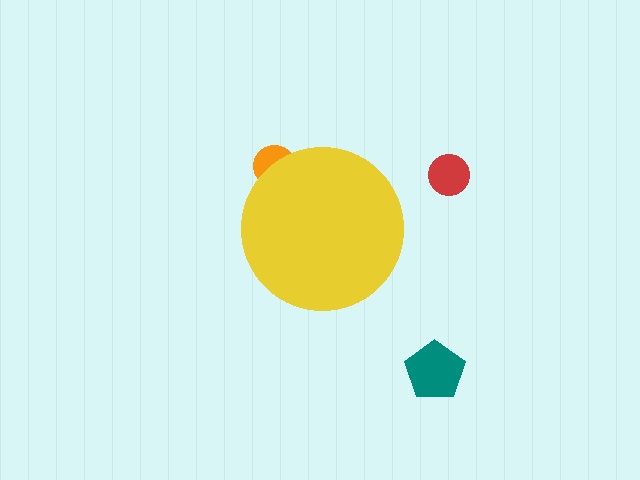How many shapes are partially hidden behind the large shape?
1 shape is partially hidden.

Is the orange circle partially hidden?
Yes, the orange circle is partially hidden behind the yellow circle.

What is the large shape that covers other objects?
A yellow circle.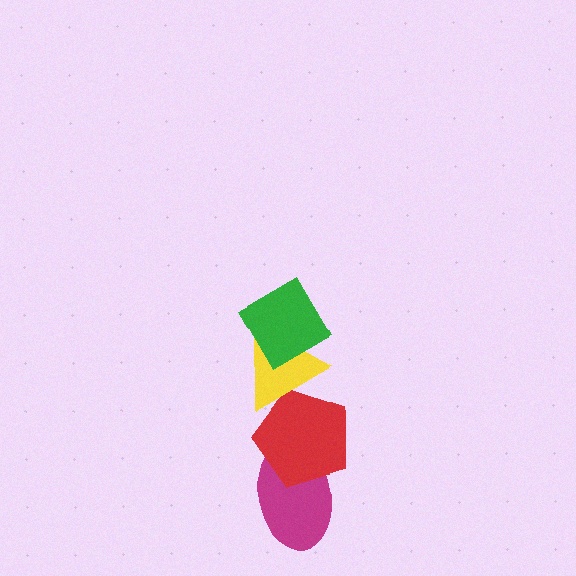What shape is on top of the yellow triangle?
The green diamond is on top of the yellow triangle.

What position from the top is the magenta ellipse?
The magenta ellipse is 4th from the top.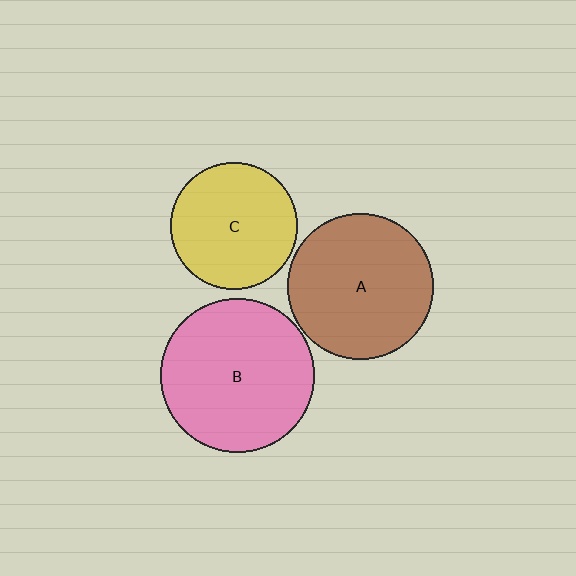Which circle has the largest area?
Circle B (pink).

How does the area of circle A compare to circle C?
Approximately 1.3 times.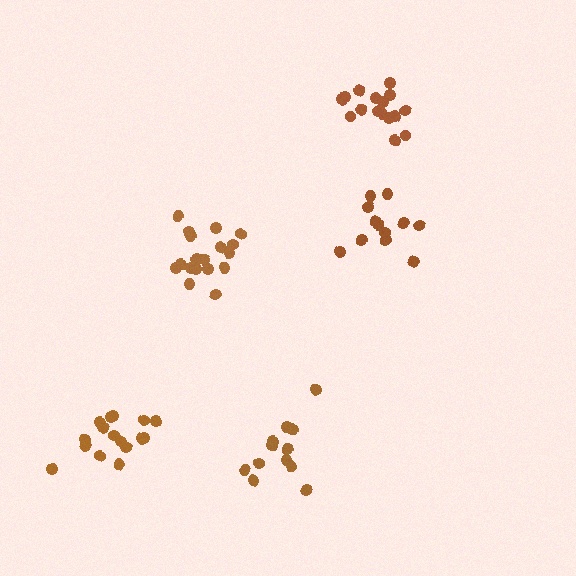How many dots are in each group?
Group 1: 18 dots, Group 2: 16 dots, Group 3: 13 dots, Group 4: 16 dots, Group 5: 12 dots (75 total).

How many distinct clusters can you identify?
There are 5 distinct clusters.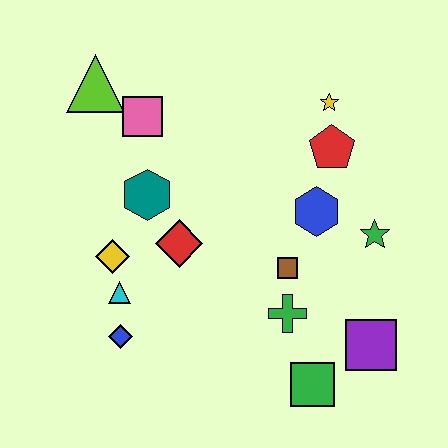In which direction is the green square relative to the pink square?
The green square is below the pink square.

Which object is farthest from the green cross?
The lime triangle is farthest from the green cross.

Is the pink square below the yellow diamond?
No